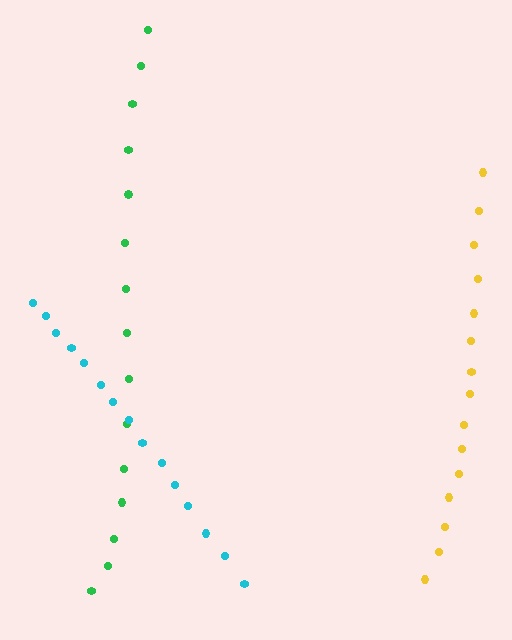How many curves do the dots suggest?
There are 3 distinct paths.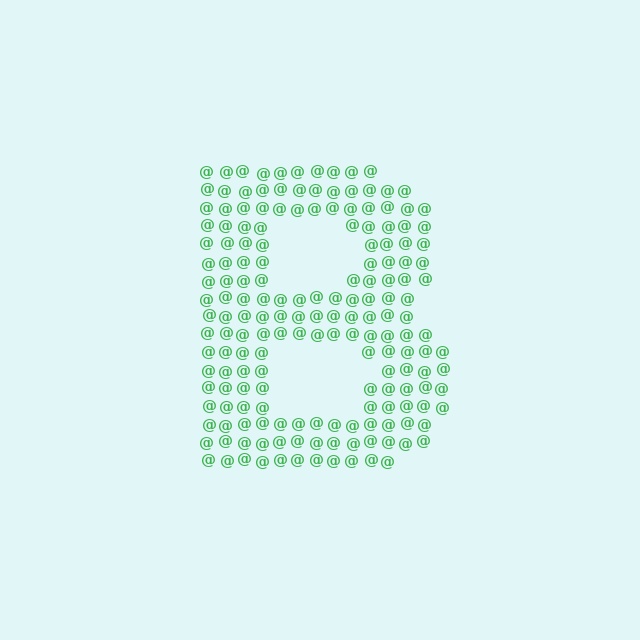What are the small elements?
The small elements are at signs.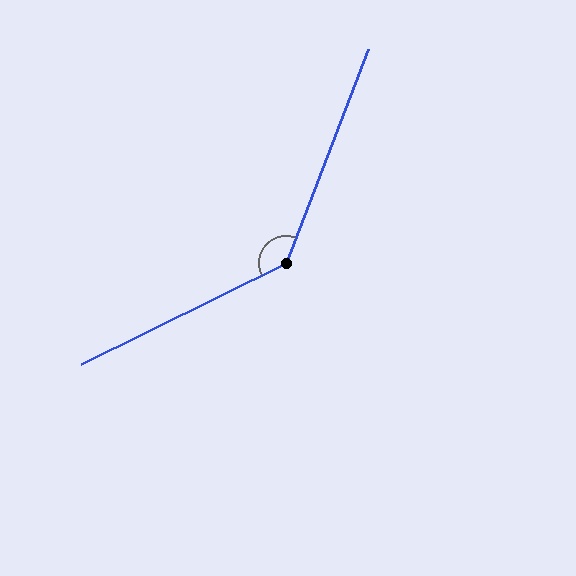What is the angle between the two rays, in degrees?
Approximately 137 degrees.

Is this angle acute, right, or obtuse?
It is obtuse.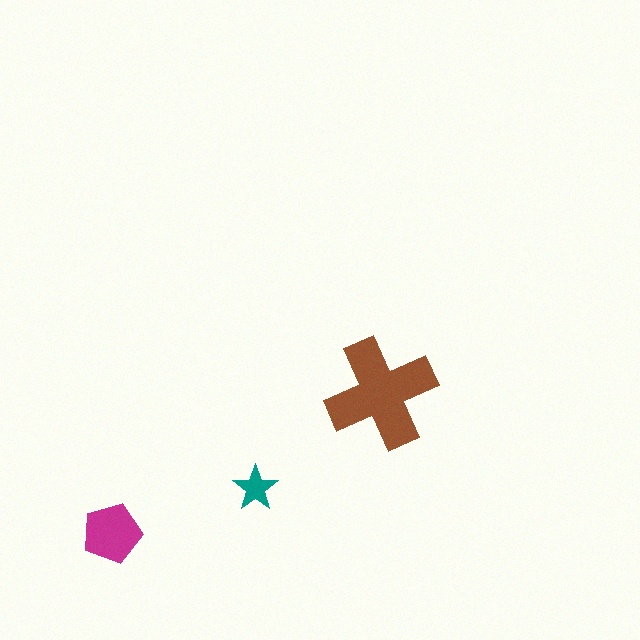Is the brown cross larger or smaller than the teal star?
Larger.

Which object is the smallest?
The teal star.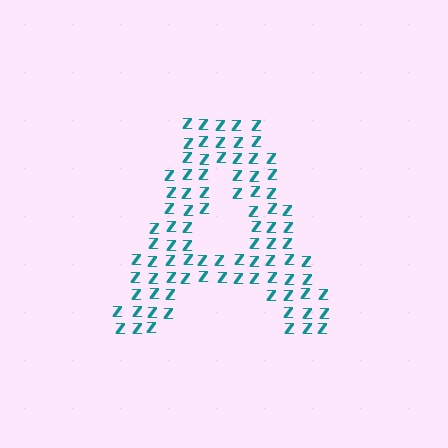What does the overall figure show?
The overall figure shows the letter A.